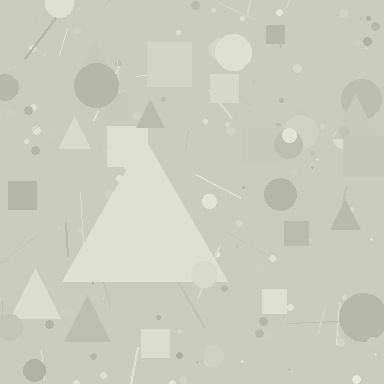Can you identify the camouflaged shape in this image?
The camouflaged shape is a triangle.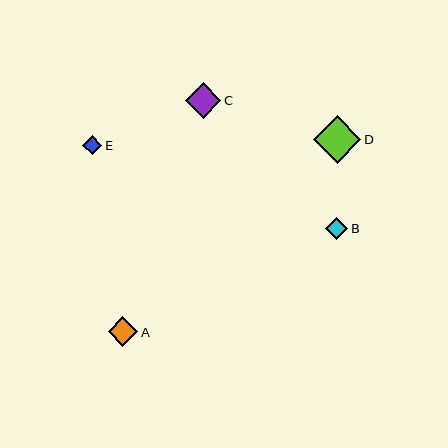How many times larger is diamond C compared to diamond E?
Diamond C is approximately 1.9 times the size of diamond E.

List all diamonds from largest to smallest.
From largest to smallest: D, C, A, B, E.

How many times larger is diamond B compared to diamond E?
Diamond B is approximately 1.2 times the size of diamond E.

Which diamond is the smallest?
Diamond E is the smallest with a size of approximately 19 pixels.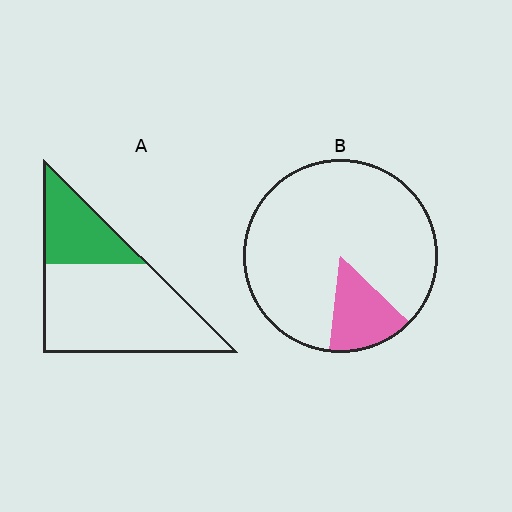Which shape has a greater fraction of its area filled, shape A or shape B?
Shape A.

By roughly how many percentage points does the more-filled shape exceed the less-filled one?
By roughly 15 percentage points (A over B).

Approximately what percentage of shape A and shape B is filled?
A is approximately 30% and B is approximately 15%.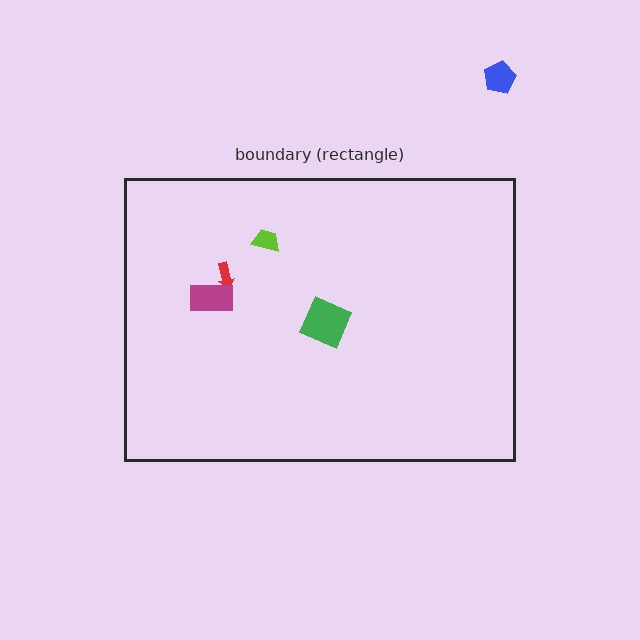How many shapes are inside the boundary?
4 inside, 1 outside.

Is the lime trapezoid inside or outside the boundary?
Inside.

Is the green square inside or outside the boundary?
Inside.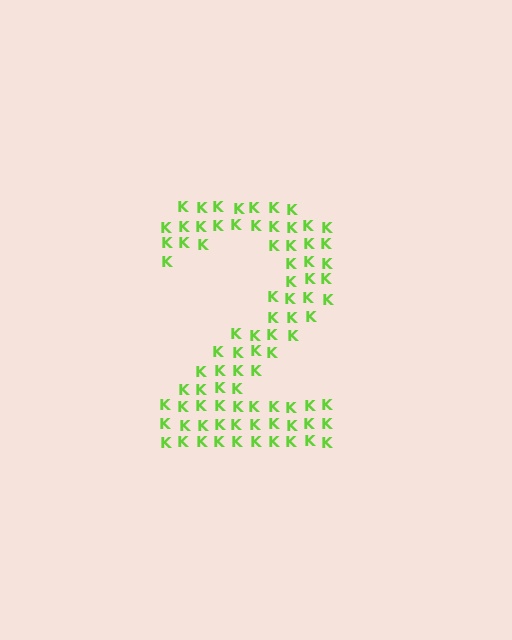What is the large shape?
The large shape is the digit 2.